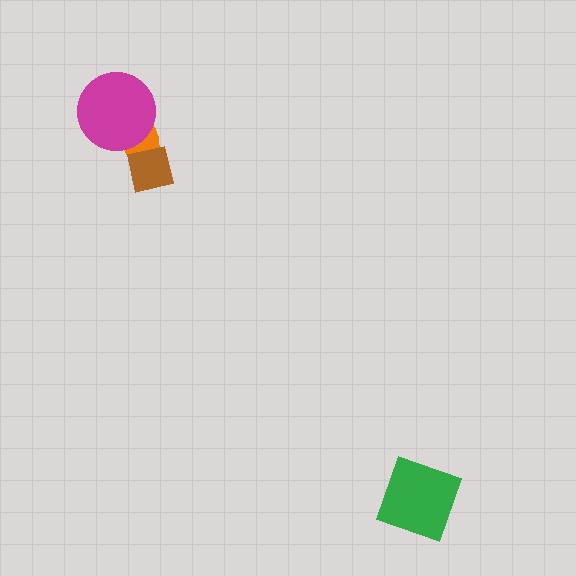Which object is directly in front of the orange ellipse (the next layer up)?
The brown square is directly in front of the orange ellipse.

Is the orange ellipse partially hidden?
Yes, it is partially covered by another shape.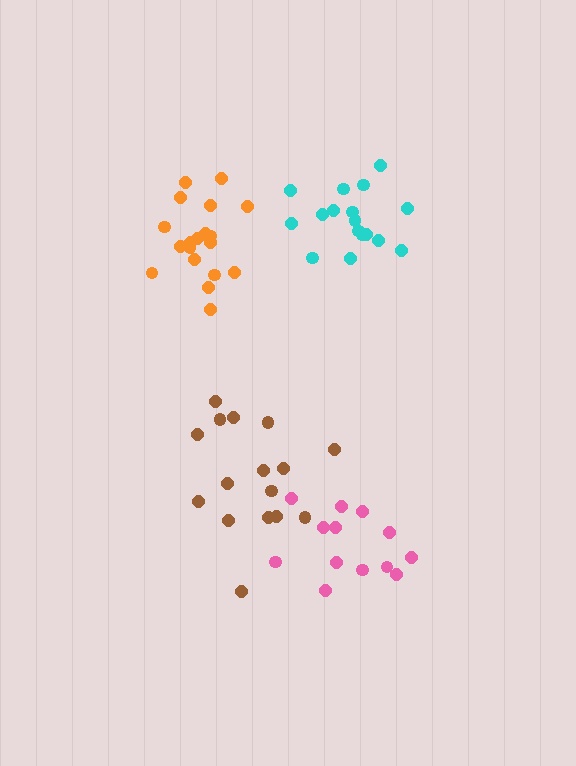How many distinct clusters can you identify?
There are 4 distinct clusters.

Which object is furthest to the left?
The orange cluster is leftmost.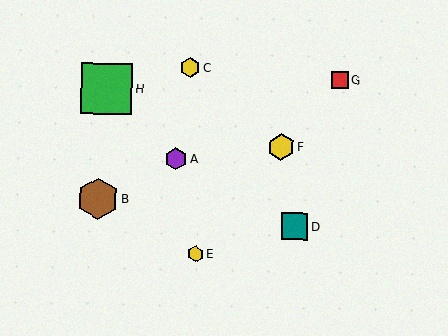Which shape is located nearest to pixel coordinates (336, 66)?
The red square (labeled G) at (340, 80) is nearest to that location.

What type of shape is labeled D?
Shape D is a teal square.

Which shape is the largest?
The green square (labeled H) is the largest.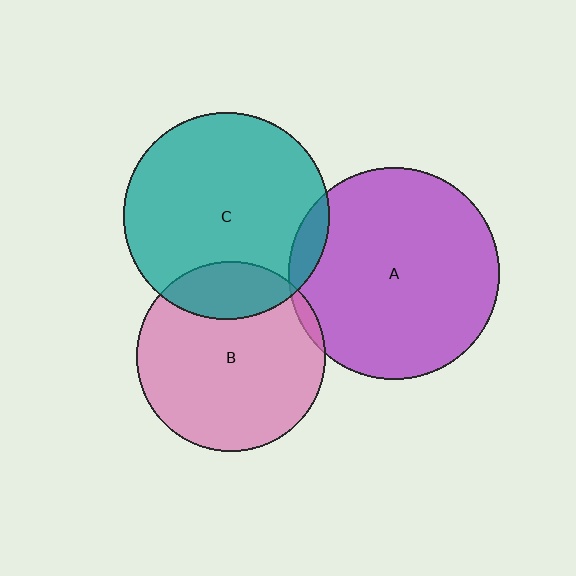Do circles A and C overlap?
Yes.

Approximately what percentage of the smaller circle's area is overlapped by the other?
Approximately 5%.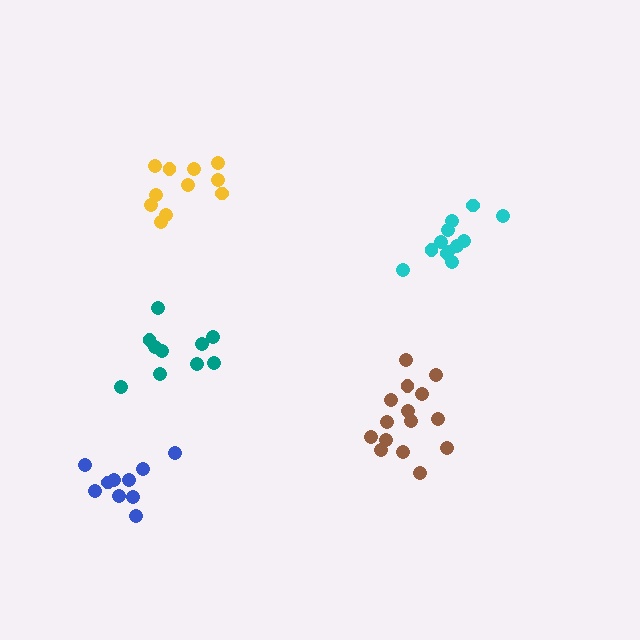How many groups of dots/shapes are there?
There are 5 groups.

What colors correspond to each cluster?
The clusters are colored: blue, brown, yellow, cyan, teal.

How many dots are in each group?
Group 1: 10 dots, Group 2: 15 dots, Group 3: 11 dots, Group 4: 12 dots, Group 5: 10 dots (58 total).